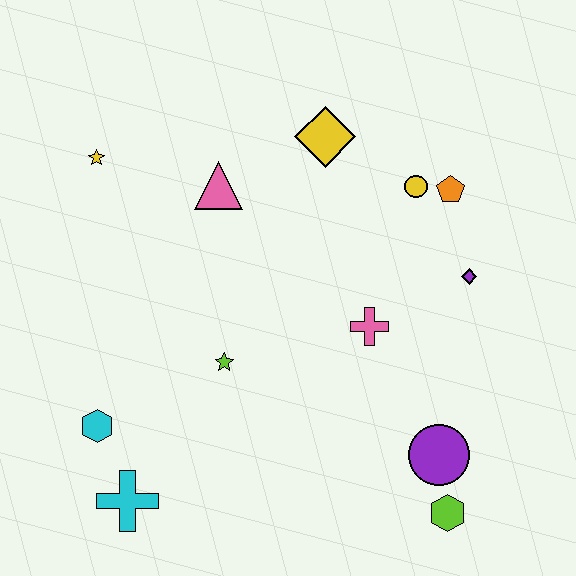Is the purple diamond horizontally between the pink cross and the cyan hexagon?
No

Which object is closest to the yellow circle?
The orange pentagon is closest to the yellow circle.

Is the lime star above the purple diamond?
No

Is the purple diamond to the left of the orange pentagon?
No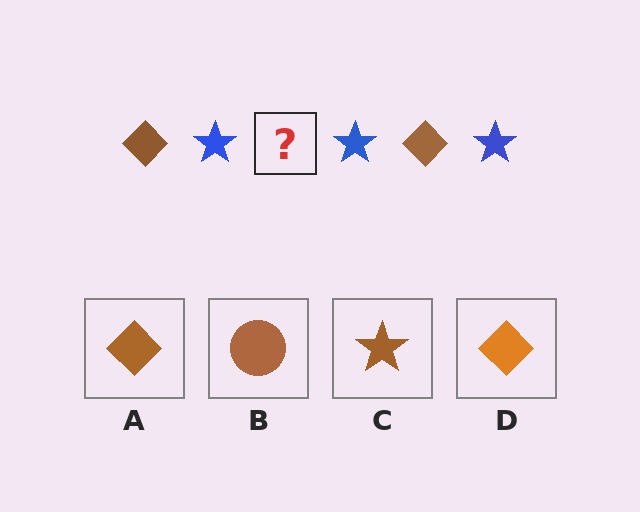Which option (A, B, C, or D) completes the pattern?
A.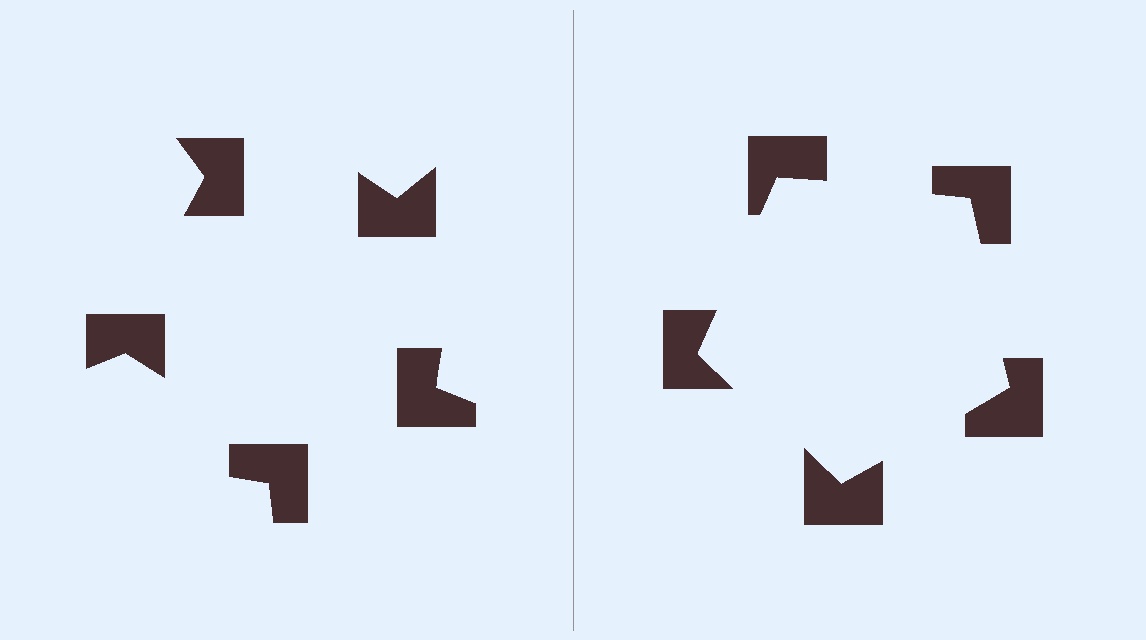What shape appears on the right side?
An illusory pentagon.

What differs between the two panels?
The notched squares are positioned identically on both sides; only the wedge orientations differ. On the right they align to a pentagon; on the left they are misaligned.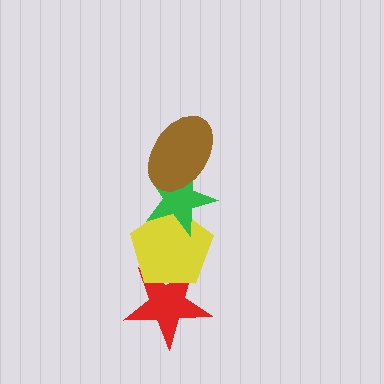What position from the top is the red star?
The red star is 4th from the top.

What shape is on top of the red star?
The yellow pentagon is on top of the red star.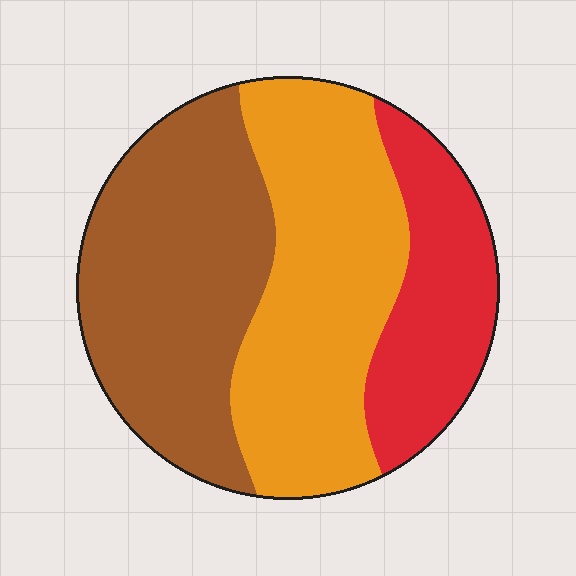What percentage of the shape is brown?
Brown covers about 40% of the shape.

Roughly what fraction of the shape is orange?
Orange takes up about two fifths (2/5) of the shape.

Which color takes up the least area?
Red, at roughly 20%.